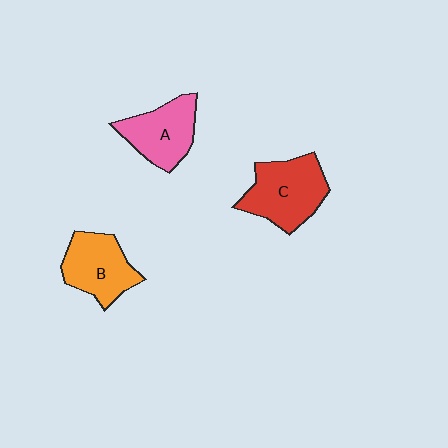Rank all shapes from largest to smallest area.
From largest to smallest: C (red), B (orange), A (pink).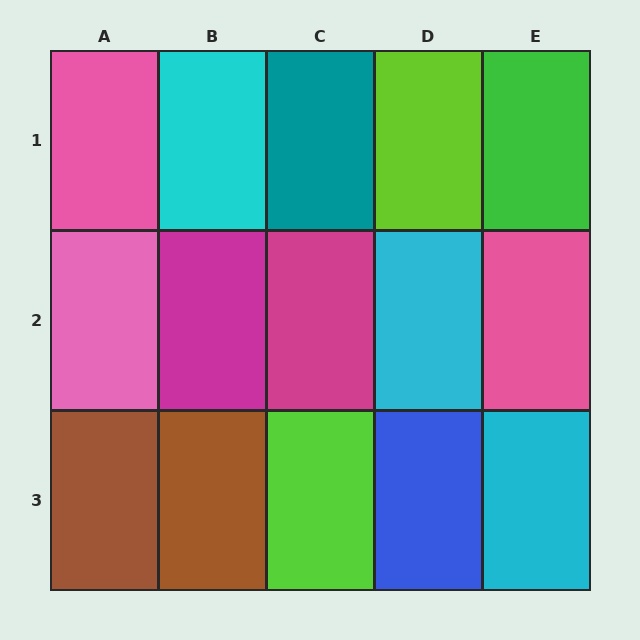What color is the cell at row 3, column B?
Brown.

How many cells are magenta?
2 cells are magenta.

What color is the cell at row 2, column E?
Pink.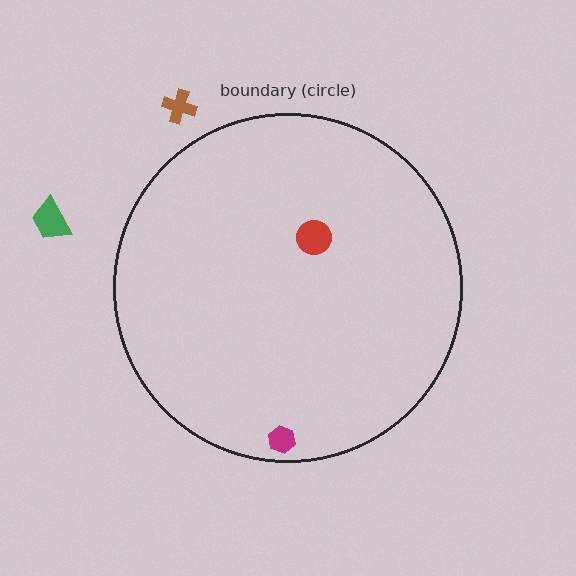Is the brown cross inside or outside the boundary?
Outside.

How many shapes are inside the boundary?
2 inside, 2 outside.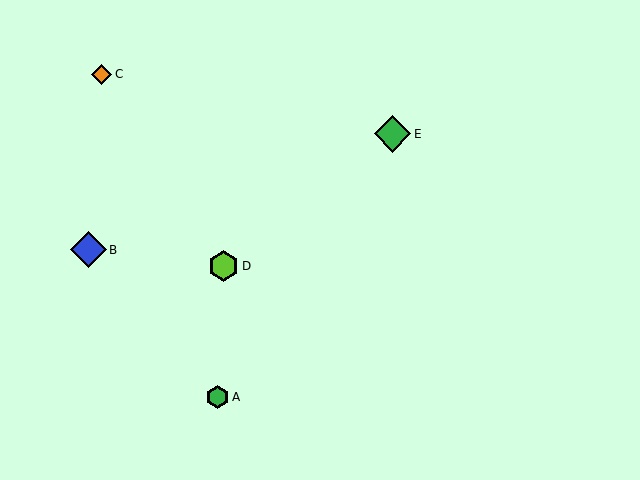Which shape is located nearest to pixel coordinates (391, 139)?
The green diamond (labeled E) at (392, 134) is nearest to that location.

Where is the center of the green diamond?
The center of the green diamond is at (392, 134).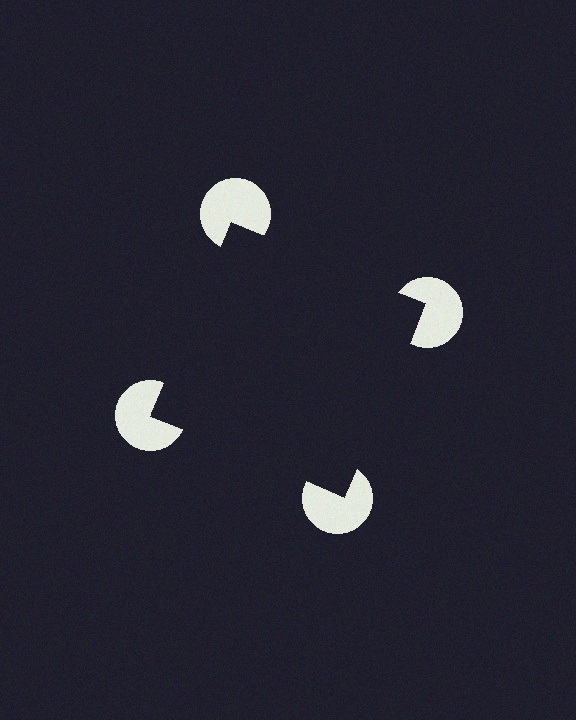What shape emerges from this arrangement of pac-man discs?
An illusory square — its edges are inferred from the aligned wedge cuts in the pac-man discs, not physically drawn.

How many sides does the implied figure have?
4 sides.